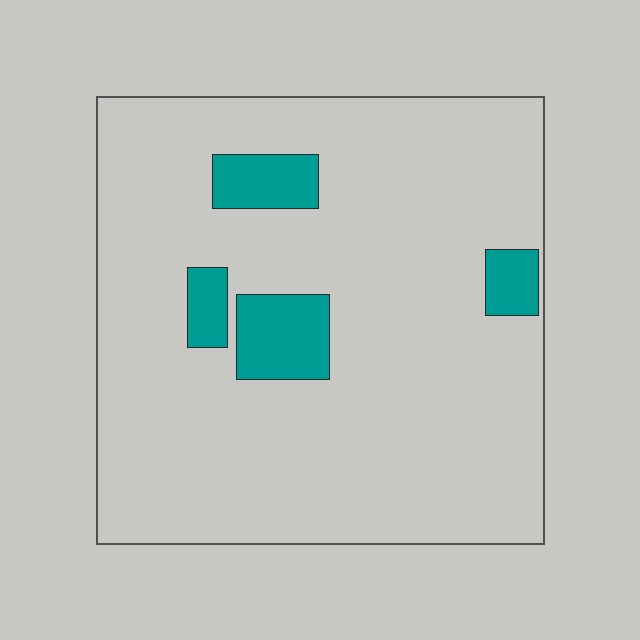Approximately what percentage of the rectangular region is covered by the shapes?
Approximately 10%.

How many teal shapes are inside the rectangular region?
4.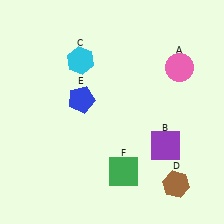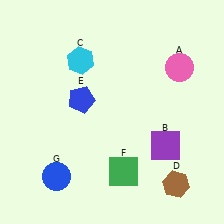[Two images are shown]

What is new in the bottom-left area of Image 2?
A blue circle (G) was added in the bottom-left area of Image 2.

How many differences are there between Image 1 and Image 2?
There is 1 difference between the two images.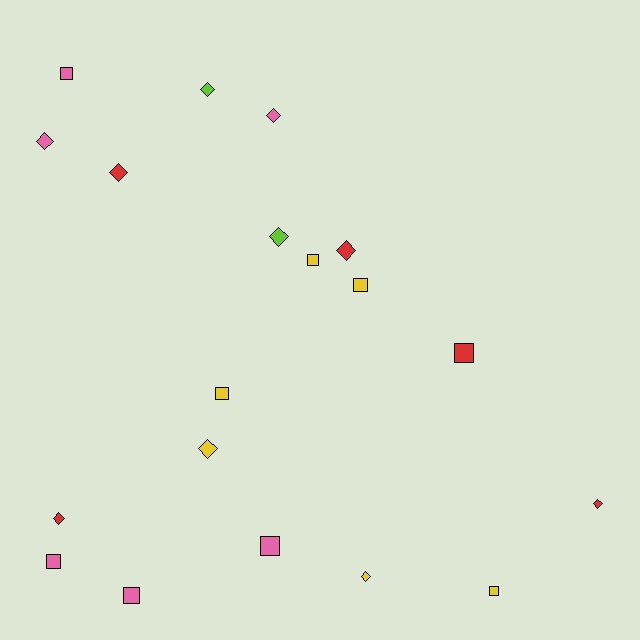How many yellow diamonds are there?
There are 2 yellow diamonds.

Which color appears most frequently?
Yellow, with 6 objects.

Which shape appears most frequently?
Diamond, with 10 objects.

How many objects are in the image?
There are 19 objects.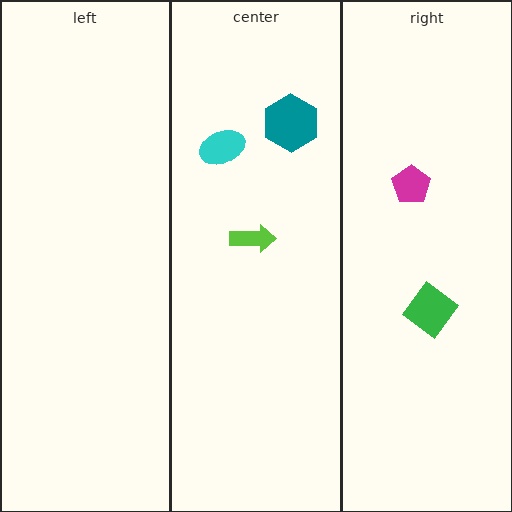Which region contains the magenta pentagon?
The right region.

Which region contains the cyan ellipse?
The center region.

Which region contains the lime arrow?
The center region.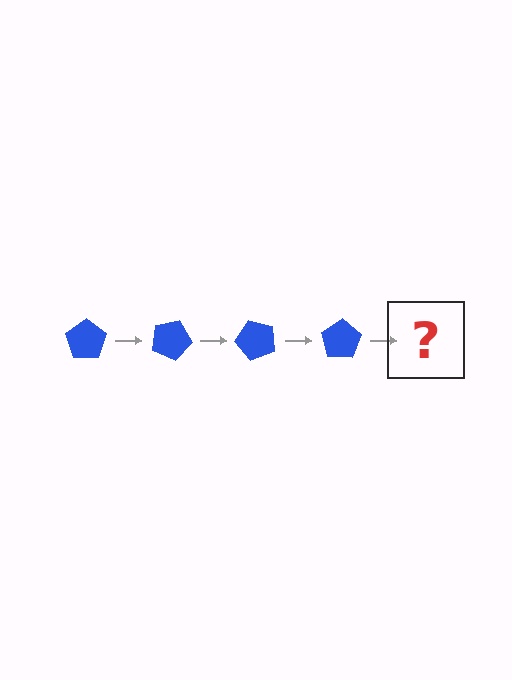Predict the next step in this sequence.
The next step is a blue pentagon rotated 100 degrees.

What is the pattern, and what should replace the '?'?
The pattern is that the pentagon rotates 25 degrees each step. The '?' should be a blue pentagon rotated 100 degrees.